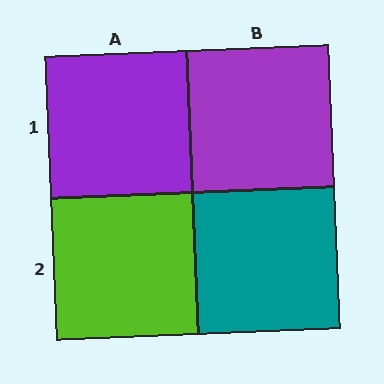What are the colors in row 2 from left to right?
Lime, teal.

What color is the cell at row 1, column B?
Purple.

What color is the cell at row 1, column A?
Purple.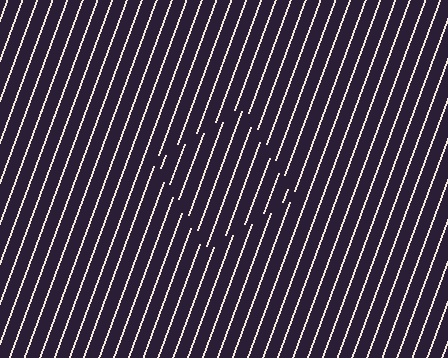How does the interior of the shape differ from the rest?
The interior of the shape contains the same grating, shifted by half a period — the contour is defined by the phase discontinuity where line-ends from the inner and outer gratings abut.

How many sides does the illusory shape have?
4 sides — the line-ends trace a square.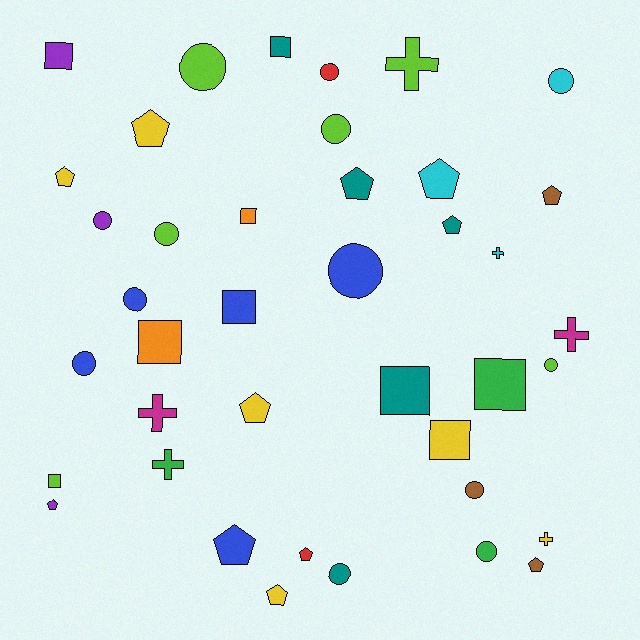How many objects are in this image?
There are 40 objects.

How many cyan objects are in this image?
There are 3 cyan objects.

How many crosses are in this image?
There are 6 crosses.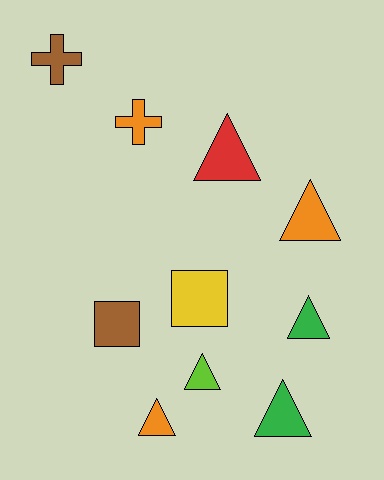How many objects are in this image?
There are 10 objects.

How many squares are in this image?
There are 2 squares.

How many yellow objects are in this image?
There is 1 yellow object.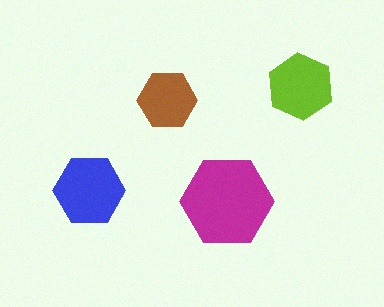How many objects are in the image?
There are 4 objects in the image.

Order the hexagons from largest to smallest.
the magenta one, the blue one, the lime one, the brown one.